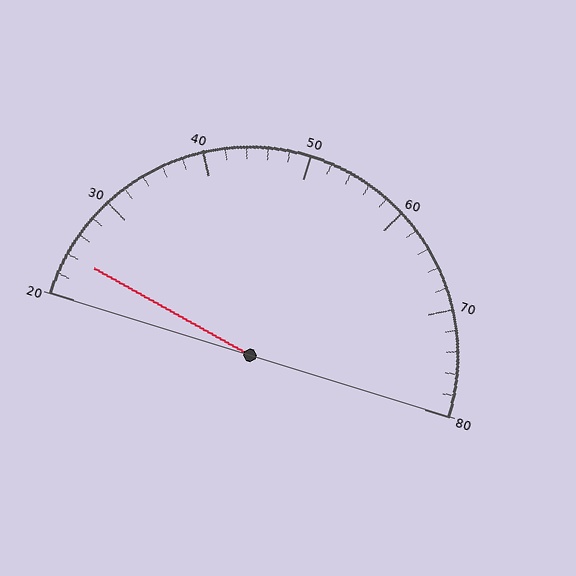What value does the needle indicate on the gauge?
The needle indicates approximately 24.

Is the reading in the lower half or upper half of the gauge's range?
The reading is in the lower half of the range (20 to 80).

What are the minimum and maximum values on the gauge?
The gauge ranges from 20 to 80.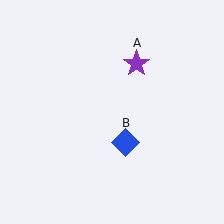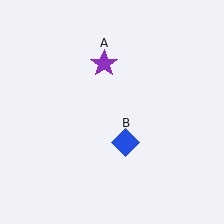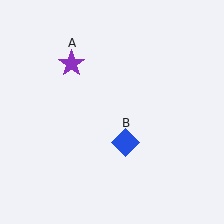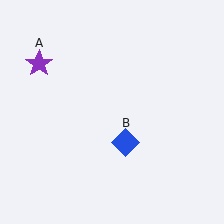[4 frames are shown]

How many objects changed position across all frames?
1 object changed position: purple star (object A).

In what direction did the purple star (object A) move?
The purple star (object A) moved left.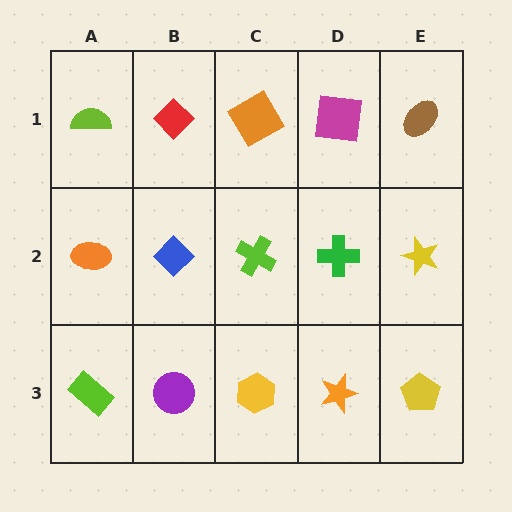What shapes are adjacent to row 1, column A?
An orange ellipse (row 2, column A), a red diamond (row 1, column B).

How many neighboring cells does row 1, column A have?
2.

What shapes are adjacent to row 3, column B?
A blue diamond (row 2, column B), a lime rectangle (row 3, column A), a yellow hexagon (row 3, column C).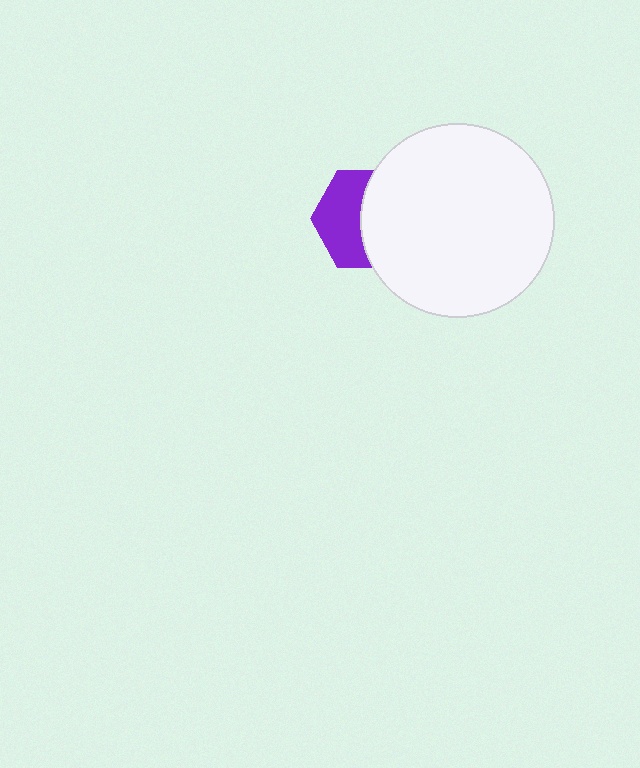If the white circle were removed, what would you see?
You would see the complete purple hexagon.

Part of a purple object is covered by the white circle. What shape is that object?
It is a hexagon.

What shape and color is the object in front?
The object in front is a white circle.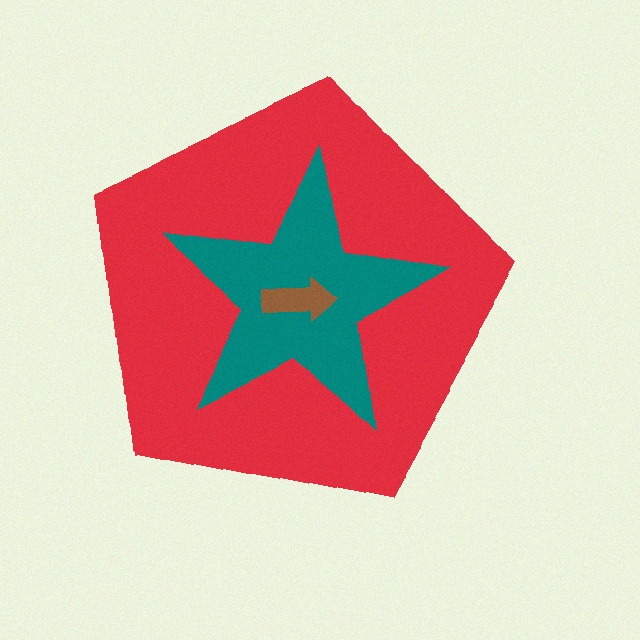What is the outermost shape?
The red pentagon.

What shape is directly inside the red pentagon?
The teal star.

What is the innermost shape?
The brown arrow.